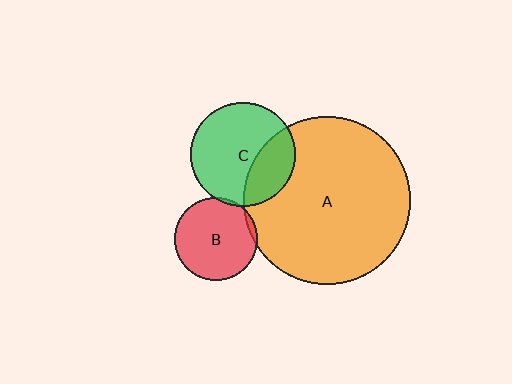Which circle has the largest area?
Circle A (orange).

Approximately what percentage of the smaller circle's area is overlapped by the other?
Approximately 5%.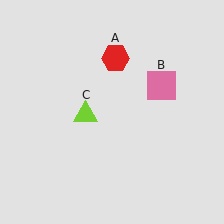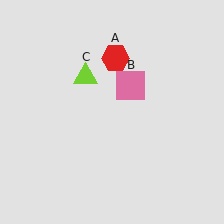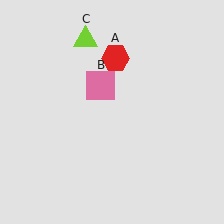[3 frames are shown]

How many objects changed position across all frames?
2 objects changed position: pink square (object B), lime triangle (object C).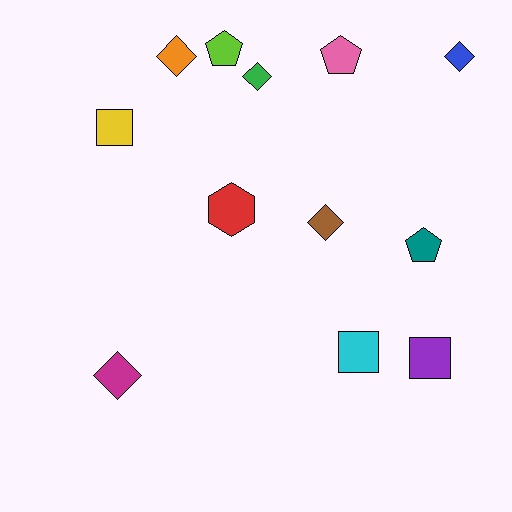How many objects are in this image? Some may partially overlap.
There are 12 objects.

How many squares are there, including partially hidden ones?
There are 3 squares.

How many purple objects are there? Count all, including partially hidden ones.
There is 1 purple object.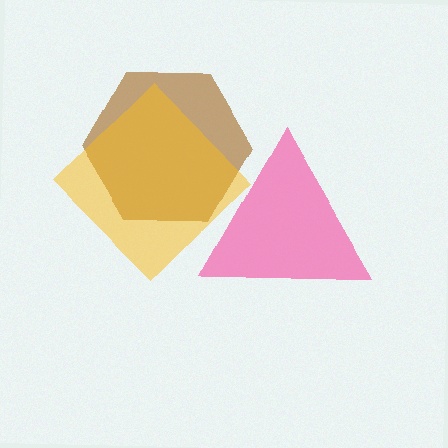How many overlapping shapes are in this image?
There are 3 overlapping shapes in the image.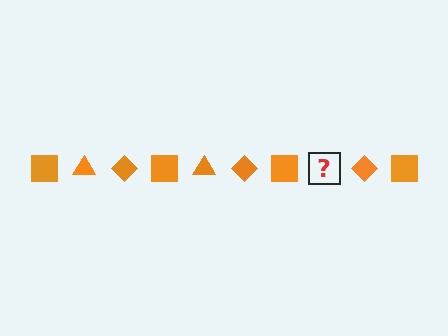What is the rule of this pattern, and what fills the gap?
The rule is that the pattern cycles through square, triangle, diamond shapes in orange. The gap should be filled with an orange triangle.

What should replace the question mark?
The question mark should be replaced with an orange triangle.